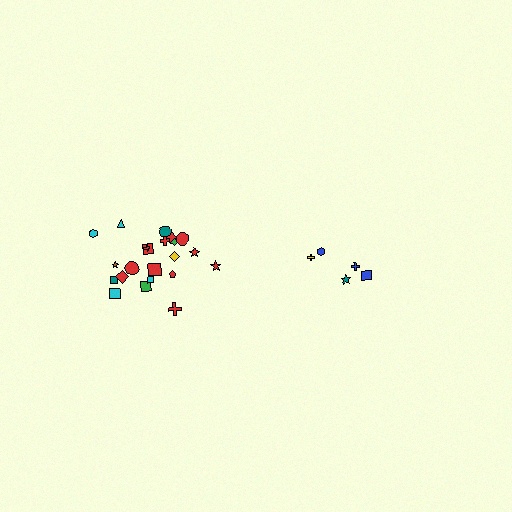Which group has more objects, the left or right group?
The left group.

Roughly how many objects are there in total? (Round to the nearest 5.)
Roughly 25 objects in total.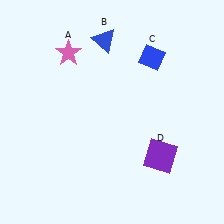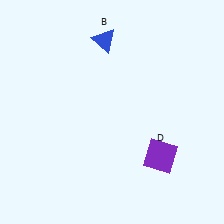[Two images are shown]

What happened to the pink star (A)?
The pink star (A) was removed in Image 2. It was in the top-left area of Image 1.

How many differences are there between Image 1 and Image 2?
There are 2 differences between the two images.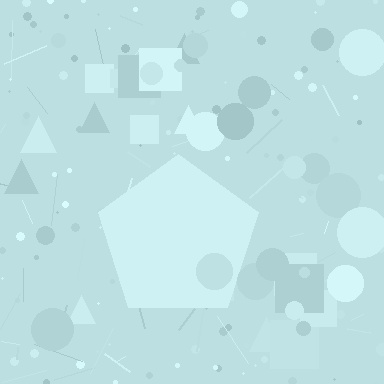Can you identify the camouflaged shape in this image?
The camouflaged shape is a pentagon.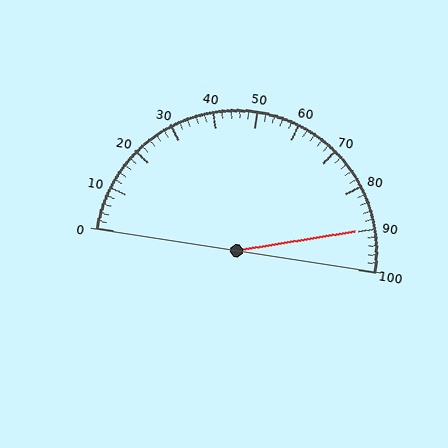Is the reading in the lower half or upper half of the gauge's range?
The reading is in the upper half of the range (0 to 100).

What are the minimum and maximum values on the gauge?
The gauge ranges from 0 to 100.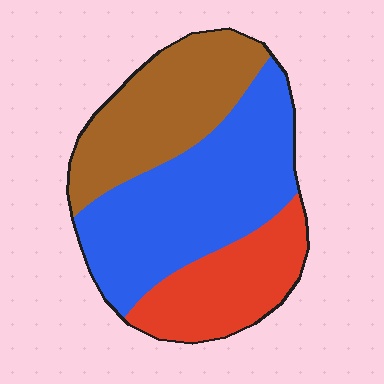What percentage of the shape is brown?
Brown takes up between a quarter and a half of the shape.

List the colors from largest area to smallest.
From largest to smallest: blue, brown, red.